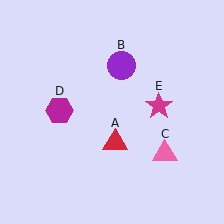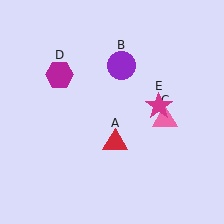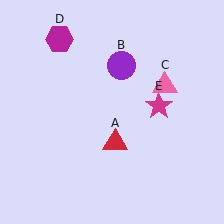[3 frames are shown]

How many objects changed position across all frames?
2 objects changed position: pink triangle (object C), magenta hexagon (object D).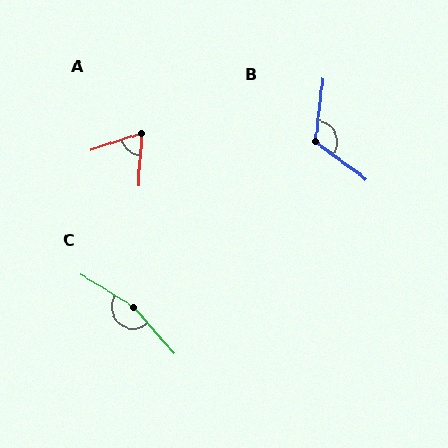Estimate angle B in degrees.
Approximately 120 degrees.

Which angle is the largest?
C, at approximately 164 degrees.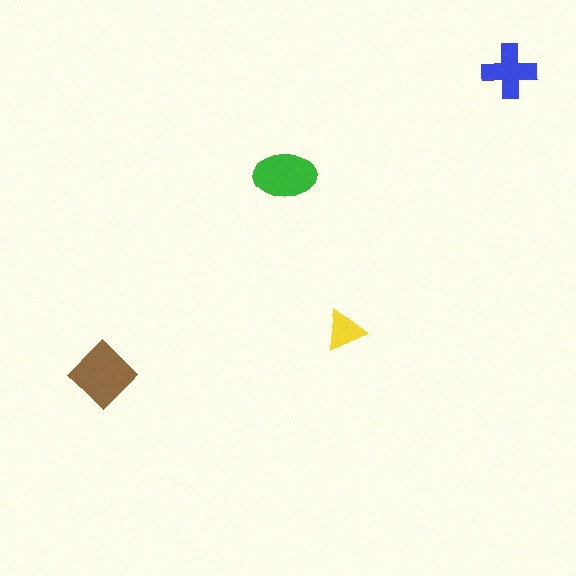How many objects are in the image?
There are 4 objects in the image.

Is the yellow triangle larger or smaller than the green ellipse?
Smaller.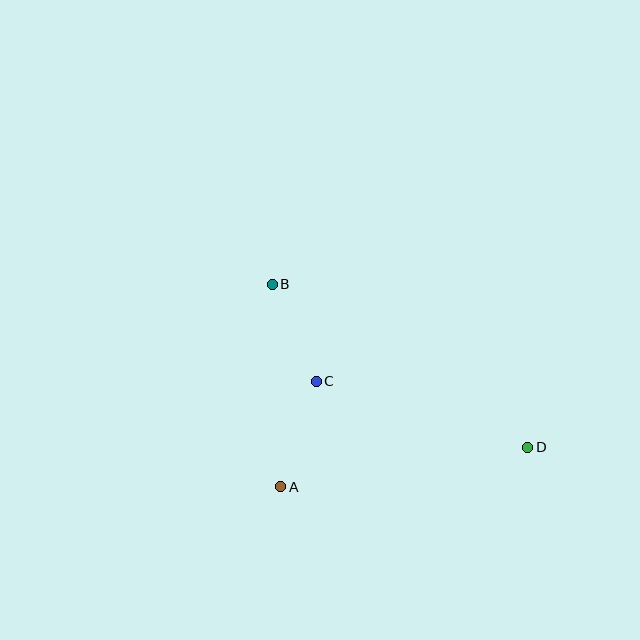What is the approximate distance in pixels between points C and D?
The distance between C and D is approximately 222 pixels.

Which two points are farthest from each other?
Points B and D are farthest from each other.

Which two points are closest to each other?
Points B and C are closest to each other.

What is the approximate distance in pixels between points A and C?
The distance between A and C is approximately 111 pixels.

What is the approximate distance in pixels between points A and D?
The distance between A and D is approximately 250 pixels.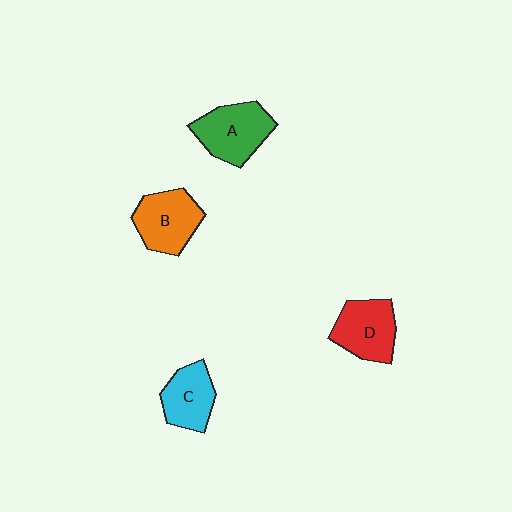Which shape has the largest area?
Shape A (green).